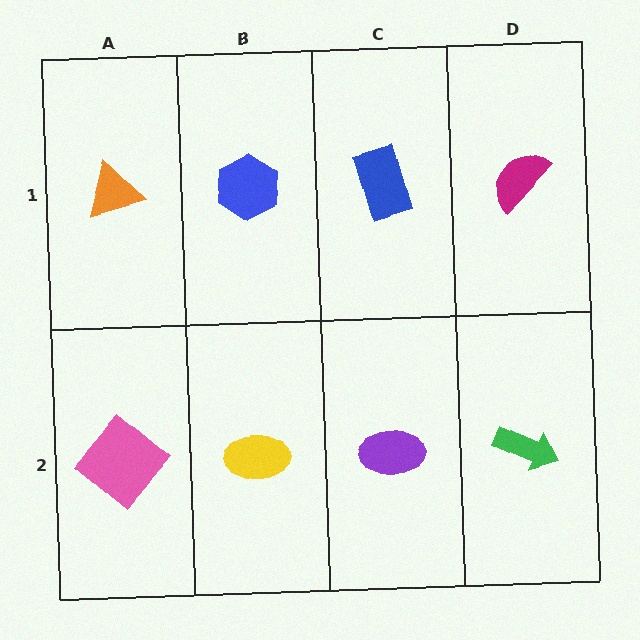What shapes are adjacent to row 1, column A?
A pink diamond (row 2, column A), a blue hexagon (row 1, column B).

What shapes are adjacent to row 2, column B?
A blue hexagon (row 1, column B), a pink diamond (row 2, column A), a purple ellipse (row 2, column C).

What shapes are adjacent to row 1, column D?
A green arrow (row 2, column D), a blue rectangle (row 1, column C).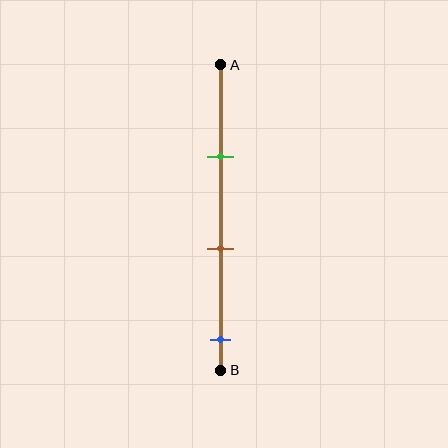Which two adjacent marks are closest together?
The green and brown marks are the closest adjacent pair.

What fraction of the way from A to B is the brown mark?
The brown mark is approximately 60% (0.6) of the way from A to B.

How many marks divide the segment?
There are 3 marks dividing the segment.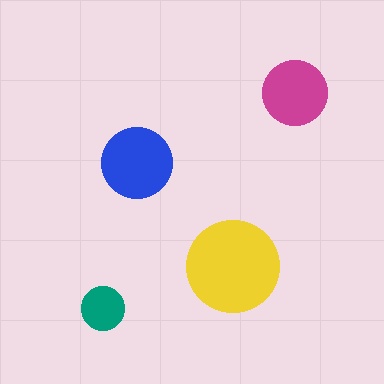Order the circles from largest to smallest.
the yellow one, the blue one, the magenta one, the teal one.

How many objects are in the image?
There are 4 objects in the image.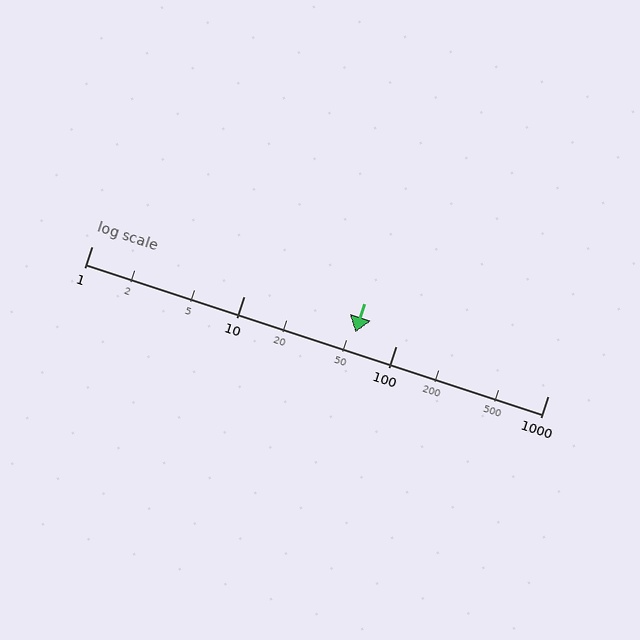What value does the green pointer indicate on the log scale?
The pointer indicates approximately 54.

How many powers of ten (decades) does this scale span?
The scale spans 3 decades, from 1 to 1000.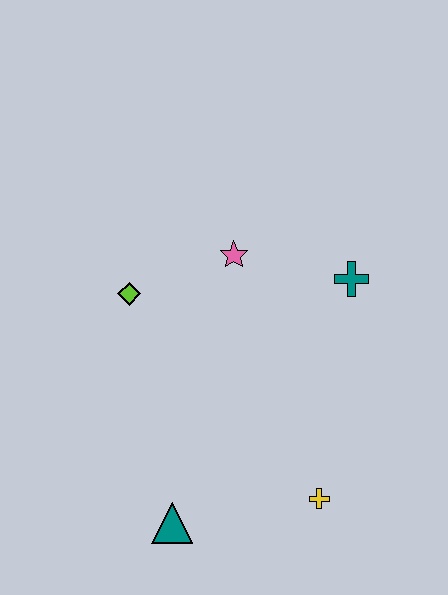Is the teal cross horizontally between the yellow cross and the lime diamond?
No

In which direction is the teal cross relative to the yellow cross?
The teal cross is above the yellow cross.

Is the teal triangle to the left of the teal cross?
Yes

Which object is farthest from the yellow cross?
The lime diamond is farthest from the yellow cross.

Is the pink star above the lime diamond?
Yes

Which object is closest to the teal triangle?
The yellow cross is closest to the teal triangle.